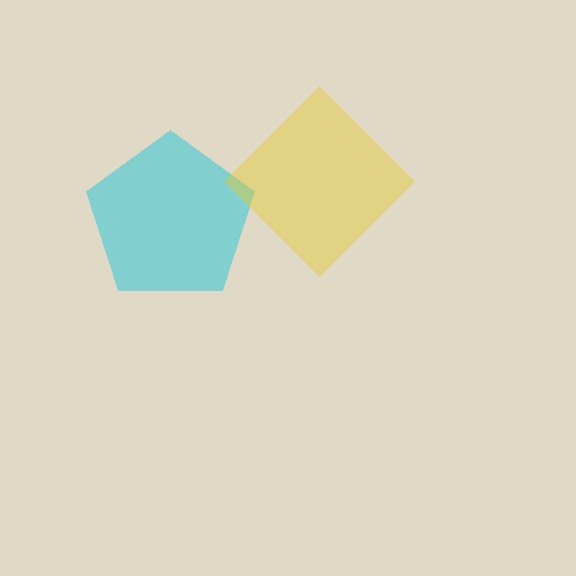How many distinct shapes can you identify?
There are 2 distinct shapes: a cyan pentagon, a yellow diamond.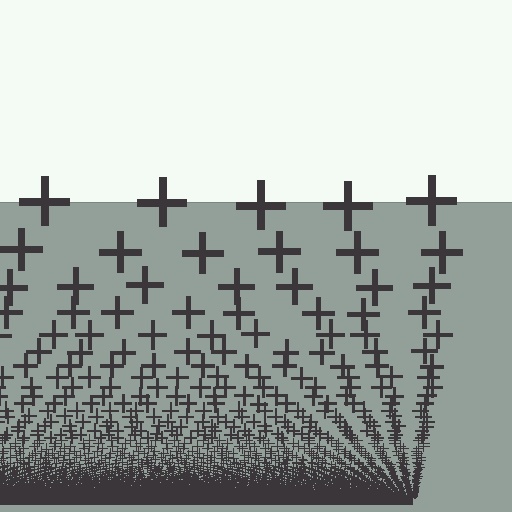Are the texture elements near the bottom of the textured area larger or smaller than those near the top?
Smaller. The gradient is inverted — elements near the bottom are smaller and denser.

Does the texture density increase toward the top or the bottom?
Density increases toward the bottom.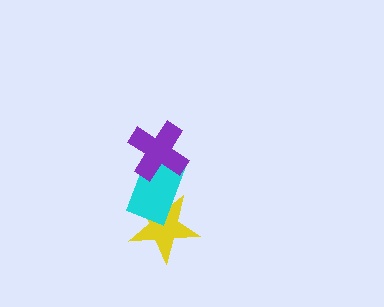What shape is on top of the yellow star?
The cyan rectangle is on top of the yellow star.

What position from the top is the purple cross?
The purple cross is 1st from the top.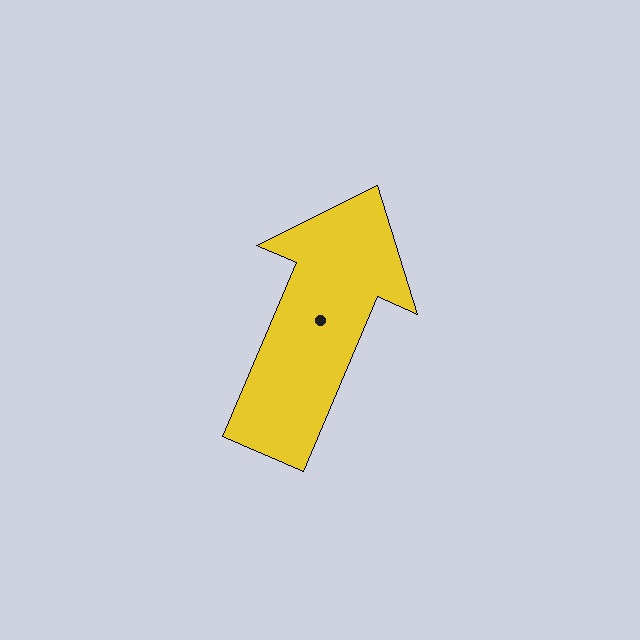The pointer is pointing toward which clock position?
Roughly 1 o'clock.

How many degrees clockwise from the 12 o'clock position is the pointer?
Approximately 23 degrees.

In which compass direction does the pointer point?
Northeast.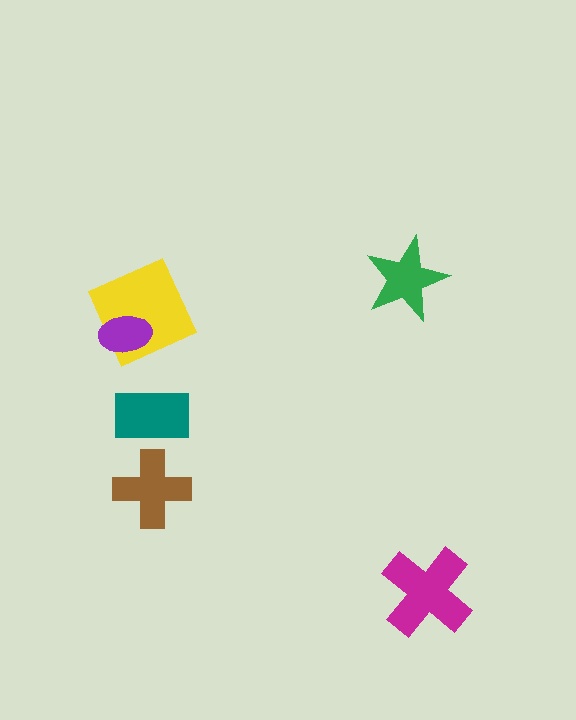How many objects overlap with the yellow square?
1 object overlaps with the yellow square.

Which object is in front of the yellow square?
The purple ellipse is in front of the yellow square.